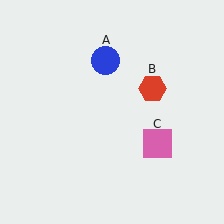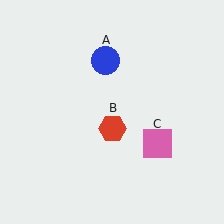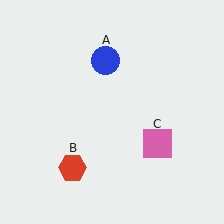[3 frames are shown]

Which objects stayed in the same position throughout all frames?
Blue circle (object A) and pink square (object C) remained stationary.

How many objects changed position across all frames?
1 object changed position: red hexagon (object B).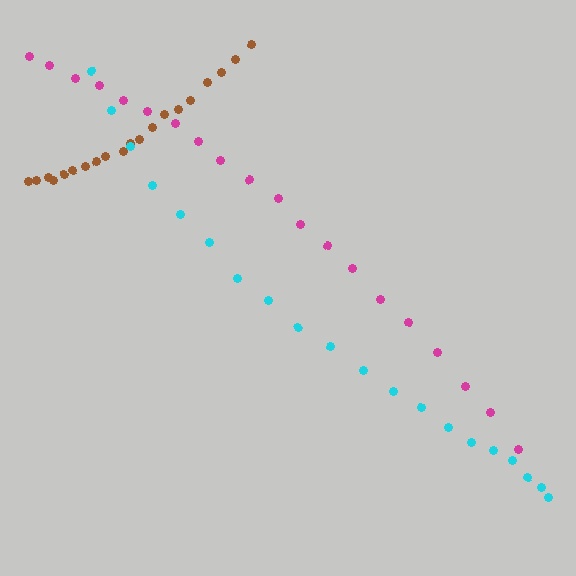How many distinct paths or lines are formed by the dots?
There are 3 distinct paths.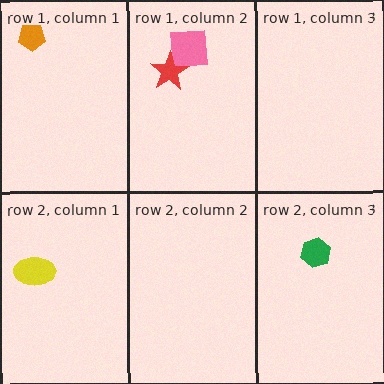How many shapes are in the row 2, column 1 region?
1.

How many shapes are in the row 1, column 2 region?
2.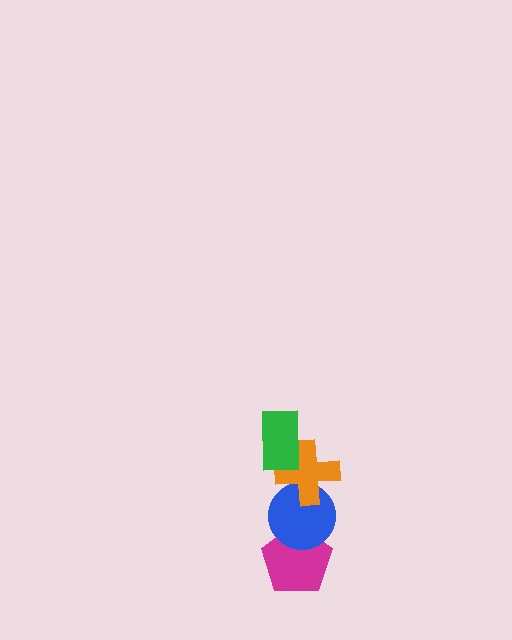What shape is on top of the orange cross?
The green rectangle is on top of the orange cross.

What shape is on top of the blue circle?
The orange cross is on top of the blue circle.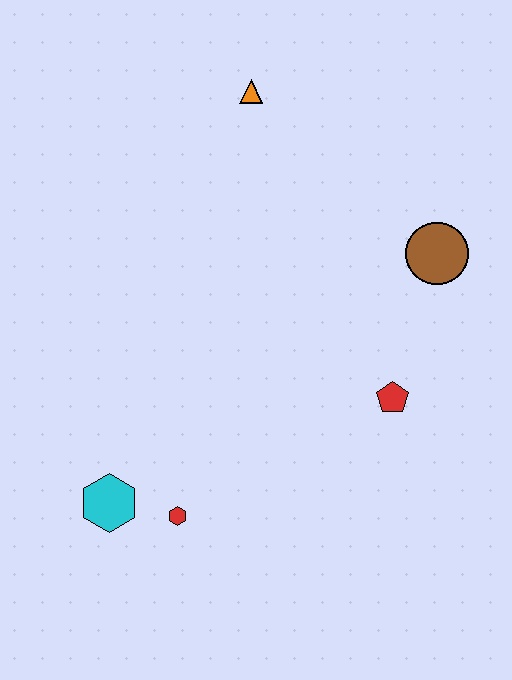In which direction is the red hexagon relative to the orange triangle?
The red hexagon is below the orange triangle.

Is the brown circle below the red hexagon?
No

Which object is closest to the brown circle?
The red pentagon is closest to the brown circle.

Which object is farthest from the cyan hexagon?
The orange triangle is farthest from the cyan hexagon.